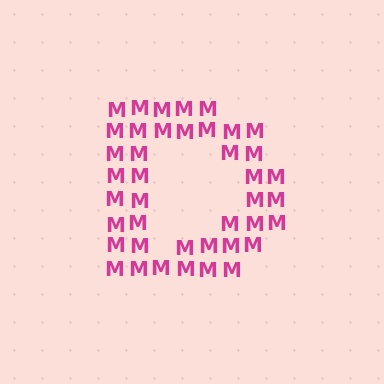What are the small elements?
The small elements are letter M's.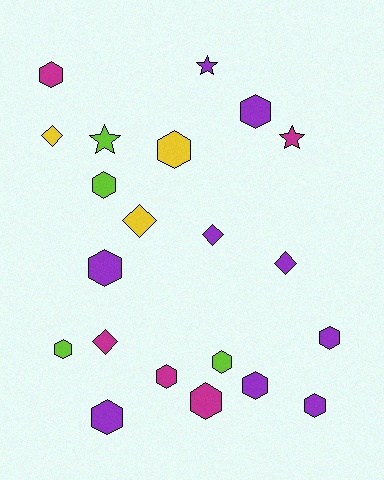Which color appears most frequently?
Purple, with 9 objects.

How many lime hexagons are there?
There are 3 lime hexagons.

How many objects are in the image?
There are 21 objects.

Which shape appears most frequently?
Hexagon, with 13 objects.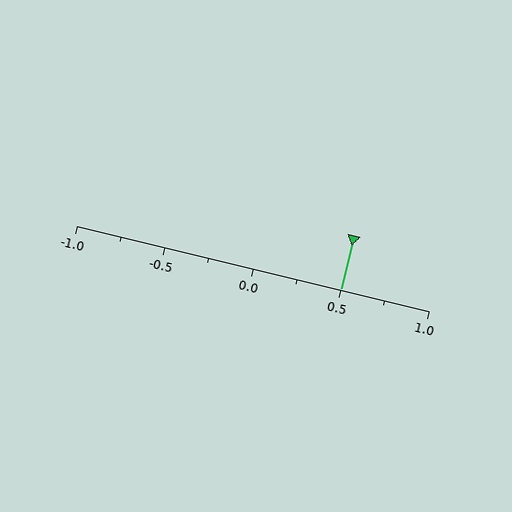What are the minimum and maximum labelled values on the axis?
The axis runs from -1.0 to 1.0.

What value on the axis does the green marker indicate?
The marker indicates approximately 0.5.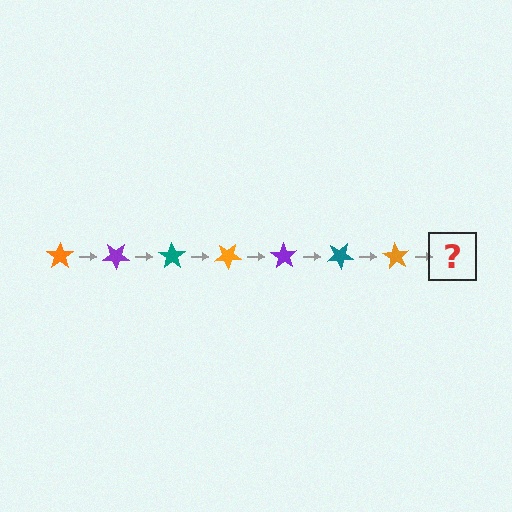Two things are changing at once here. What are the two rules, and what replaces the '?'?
The two rules are that it rotates 35 degrees each step and the color cycles through orange, purple, and teal. The '?' should be a purple star, rotated 245 degrees from the start.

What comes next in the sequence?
The next element should be a purple star, rotated 245 degrees from the start.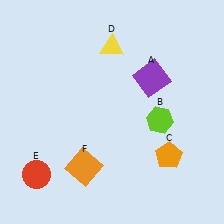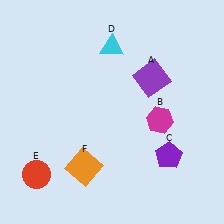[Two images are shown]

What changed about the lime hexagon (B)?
In Image 1, B is lime. In Image 2, it changed to magenta.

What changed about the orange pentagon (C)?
In Image 1, C is orange. In Image 2, it changed to purple.